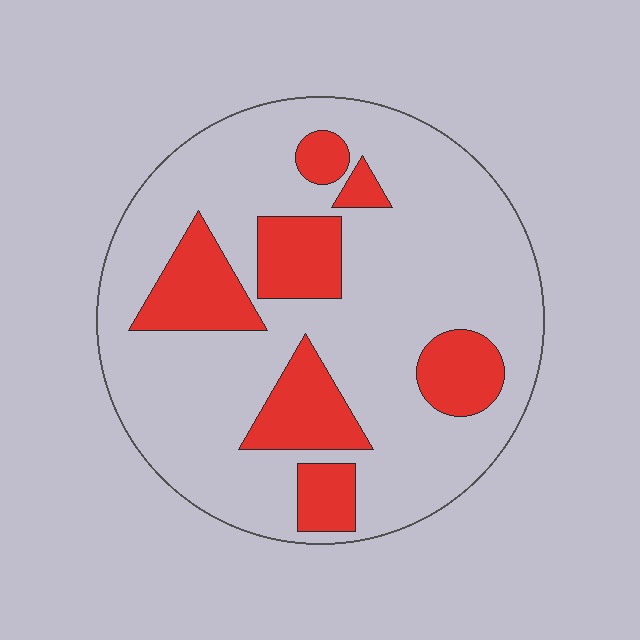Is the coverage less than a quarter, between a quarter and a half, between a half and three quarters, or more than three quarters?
Less than a quarter.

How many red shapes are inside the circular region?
7.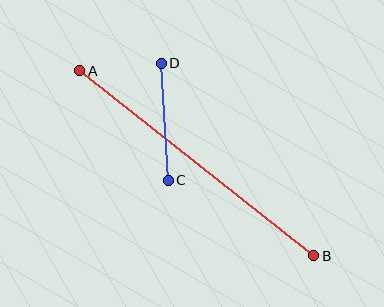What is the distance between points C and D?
The distance is approximately 117 pixels.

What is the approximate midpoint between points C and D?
The midpoint is at approximately (165, 122) pixels.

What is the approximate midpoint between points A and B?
The midpoint is at approximately (197, 163) pixels.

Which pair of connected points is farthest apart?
Points A and B are farthest apart.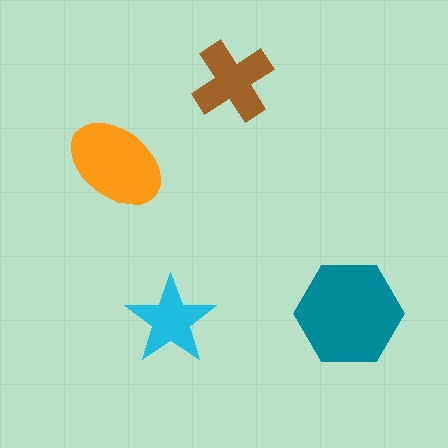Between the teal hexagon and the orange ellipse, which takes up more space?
The teal hexagon.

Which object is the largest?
The teal hexagon.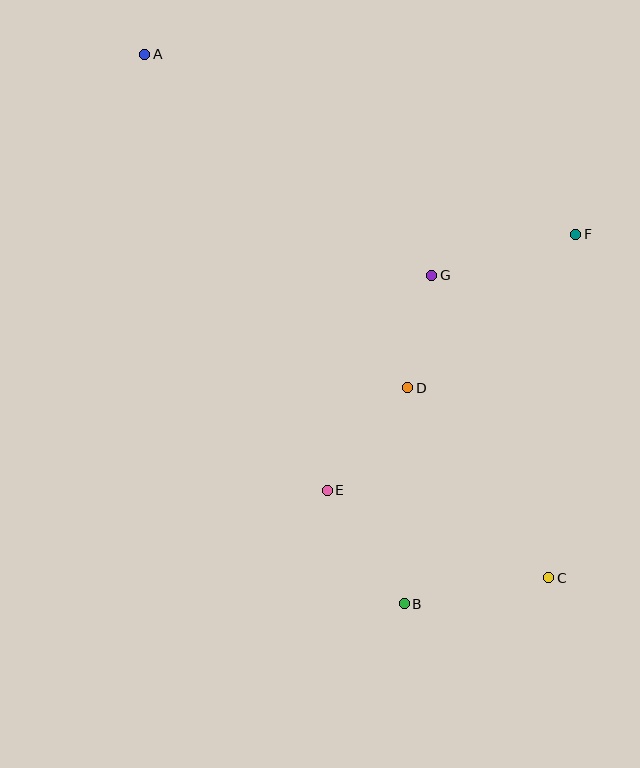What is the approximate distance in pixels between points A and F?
The distance between A and F is approximately 467 pixels.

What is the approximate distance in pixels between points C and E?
The distance between C and E is approximately 238 pixels.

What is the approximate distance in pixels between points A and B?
The distance between A and B is approximately 608 pixels.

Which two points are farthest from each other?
Points A and C are farthest from each other.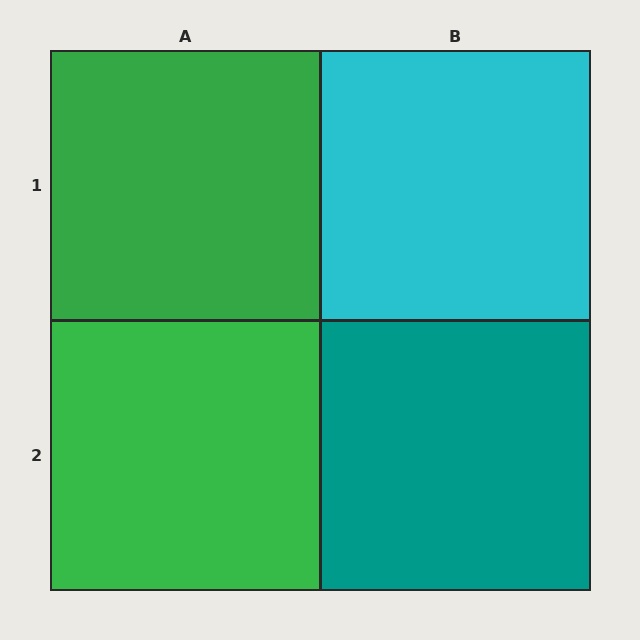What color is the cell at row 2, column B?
Teal.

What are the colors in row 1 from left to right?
Green, cyan.